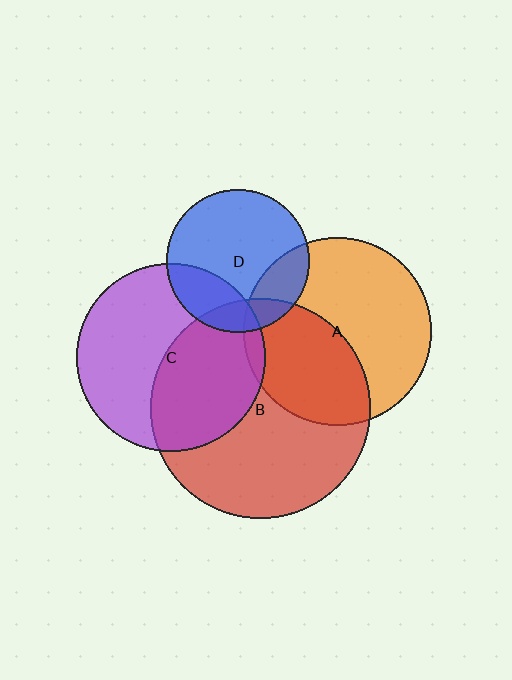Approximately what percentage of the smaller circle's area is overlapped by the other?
Approximately 15%.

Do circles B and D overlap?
Yes.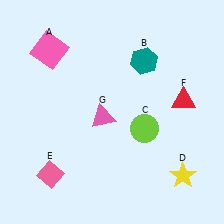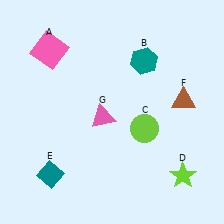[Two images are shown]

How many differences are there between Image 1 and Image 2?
There are 3 differences between the two images.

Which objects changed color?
D changed from yellow to lime. E changed from pink to teal. F changed from red to brown.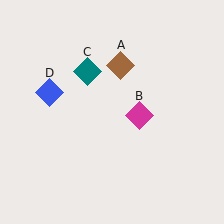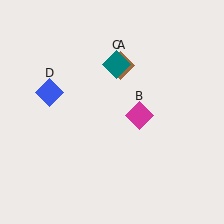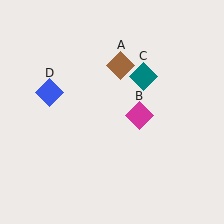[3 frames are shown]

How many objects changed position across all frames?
1 object changed position: teal diamond (object C).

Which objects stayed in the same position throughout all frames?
Brown diamond (object A) and magenta diamond (object B) and blue diamond (object D) remained stationary.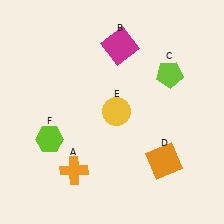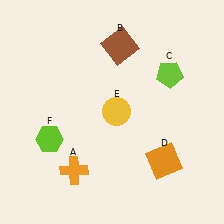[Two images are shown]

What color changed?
The square (B) changed from magenta in Image 1 to brown in Image 2.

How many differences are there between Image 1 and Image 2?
There is 1 difference between the two images.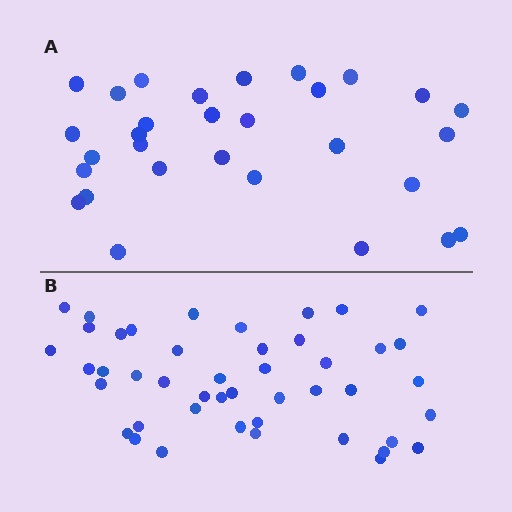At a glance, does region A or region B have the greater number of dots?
Region B (the bottom region) has more dots.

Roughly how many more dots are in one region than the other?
Region B has approximately 15 more dots than region A.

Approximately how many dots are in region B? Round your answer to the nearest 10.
About 40 dots. (The exact count is 45, which rounds to 40.)